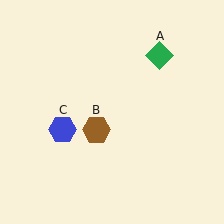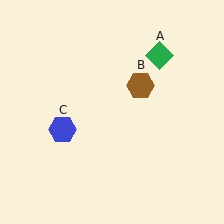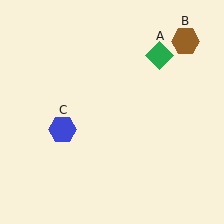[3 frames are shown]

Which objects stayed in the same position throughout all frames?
Green diamond (object A) and blue hexagon (object C) remained stationary.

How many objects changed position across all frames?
1 object changed position: brown hexagon (object B).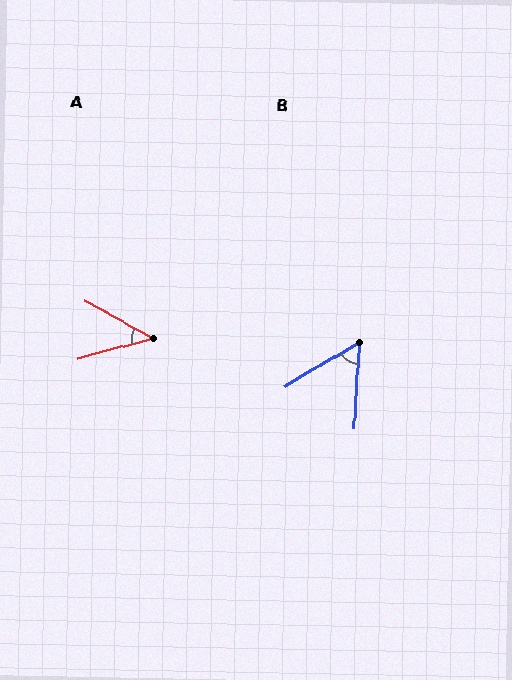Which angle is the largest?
B, at approximately 57 degrees.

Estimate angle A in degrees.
Approximately 44 degrees.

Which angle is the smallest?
A, at approximately 44 degrees.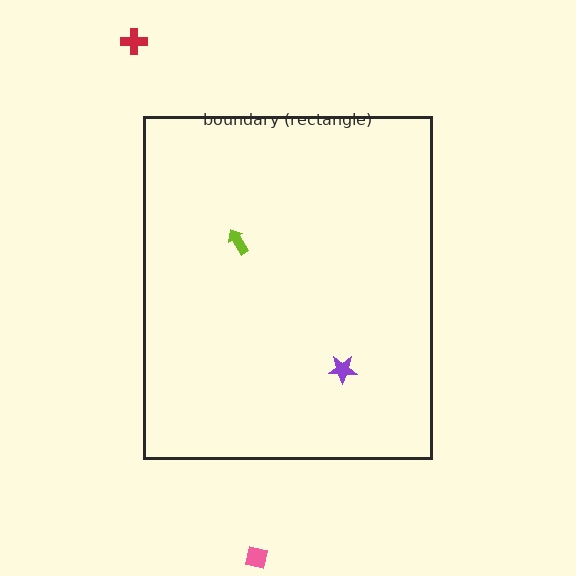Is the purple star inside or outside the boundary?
Inside.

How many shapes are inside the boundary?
2 inside, 2 outside.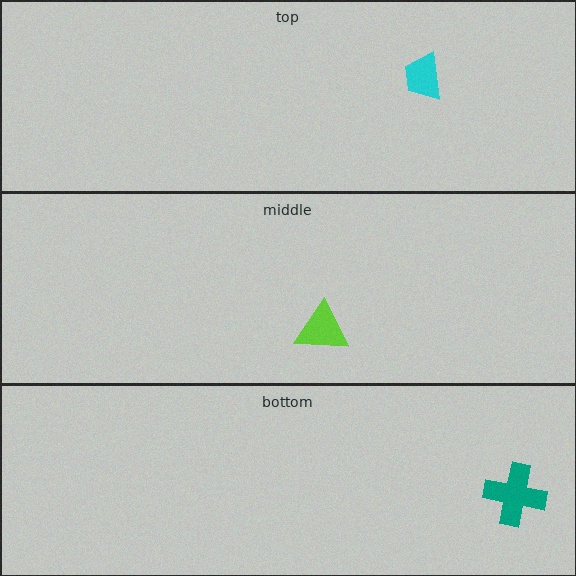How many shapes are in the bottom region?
1.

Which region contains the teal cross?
The bottom region.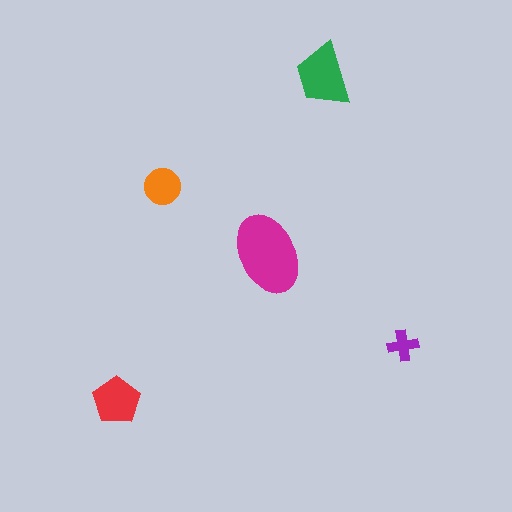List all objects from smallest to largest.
The purple cross, the orange circle, the red pentagon, the green trapezoid, the magenta ellipse.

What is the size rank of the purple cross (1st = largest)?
5th.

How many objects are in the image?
There are 5 objects in the image.